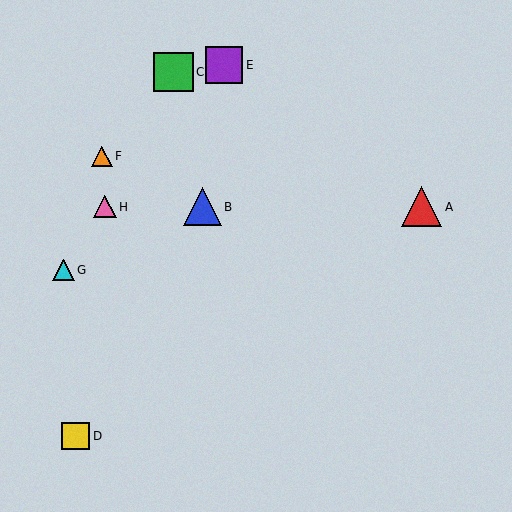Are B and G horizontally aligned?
No, B is at y≈207 and G is at y≈270.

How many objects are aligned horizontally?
3 objects (A, B, H) are aligned horizontally.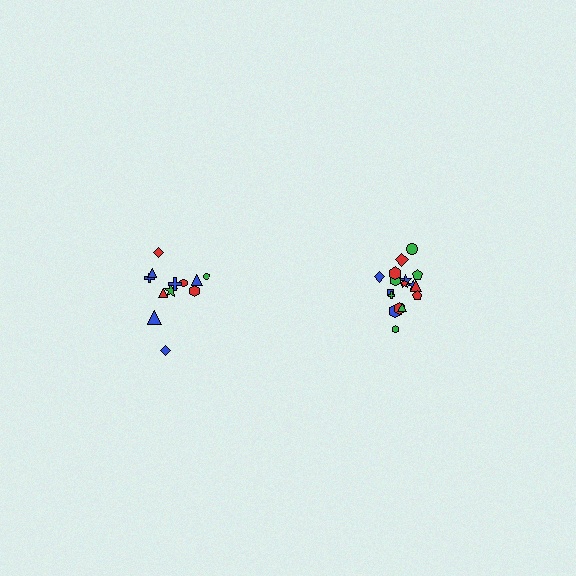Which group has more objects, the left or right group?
The right group.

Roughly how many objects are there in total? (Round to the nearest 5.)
Roughly 30 objects in total.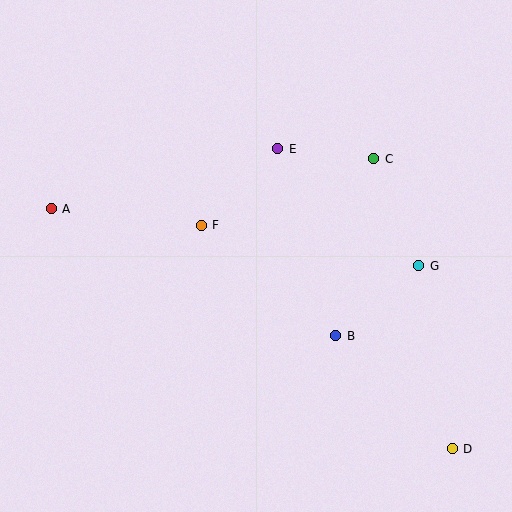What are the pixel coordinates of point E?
Point E is at (278, 149).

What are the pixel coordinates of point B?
Point B is at (336, 336).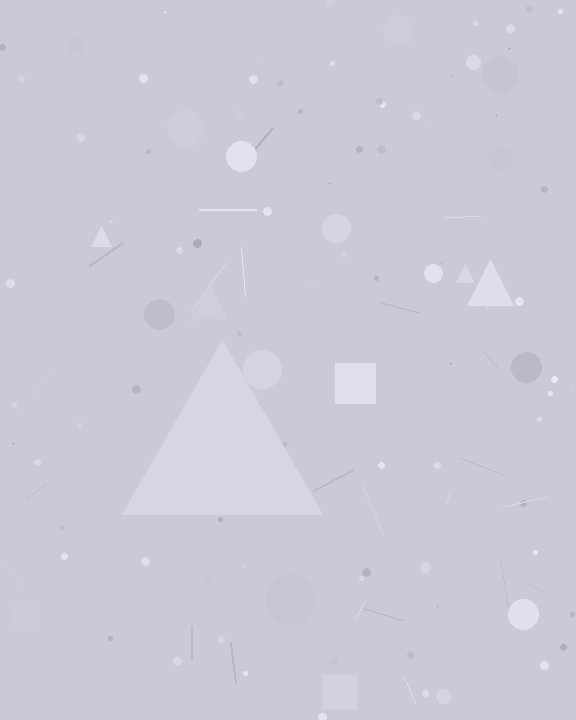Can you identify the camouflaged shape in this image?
The camouflaged shape is a triangle.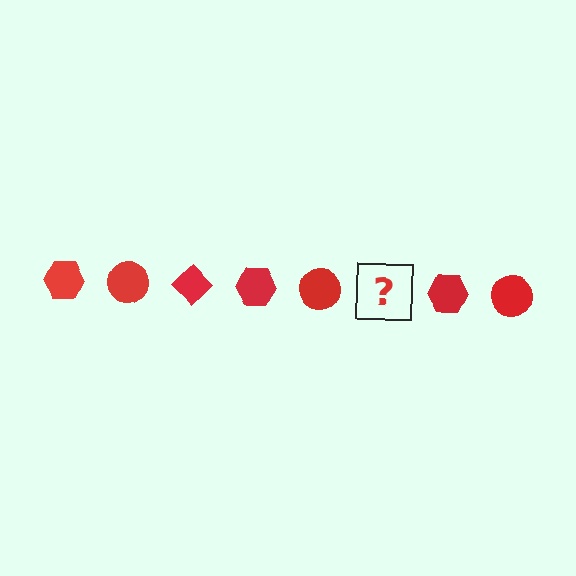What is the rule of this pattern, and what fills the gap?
The rule is that the pattern cycles through hexagon, circle, diamond shapes in red. The gap should be filled with a red diamond.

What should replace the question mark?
The question mark should be replaced with a red diamond.